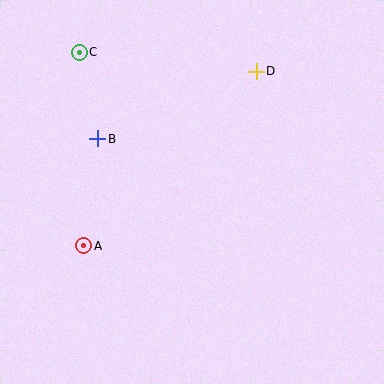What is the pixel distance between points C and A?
The distance between C and A is 194 pixels.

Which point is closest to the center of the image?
Point B at (98, 139) is closest to the center.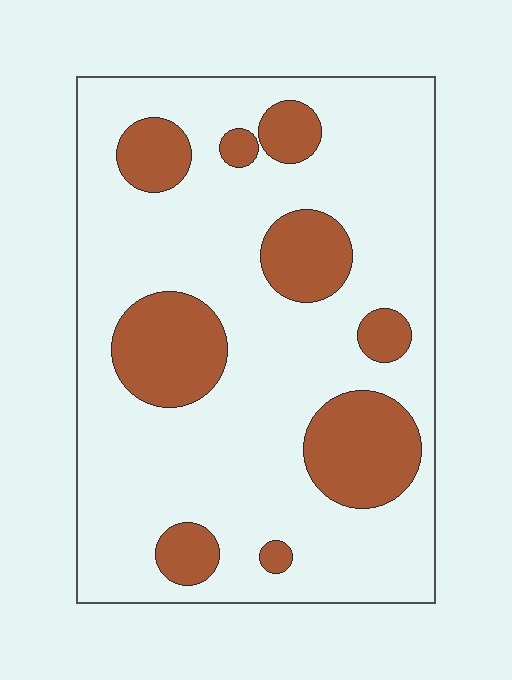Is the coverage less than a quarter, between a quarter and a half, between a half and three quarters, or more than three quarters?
Less than a quarter.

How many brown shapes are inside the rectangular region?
9.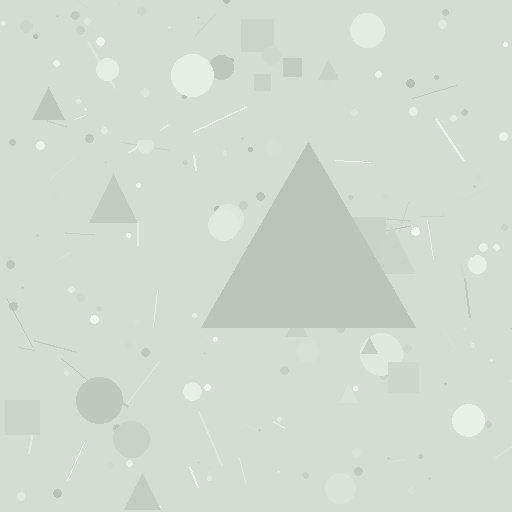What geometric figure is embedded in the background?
A triangle is embedded in the background.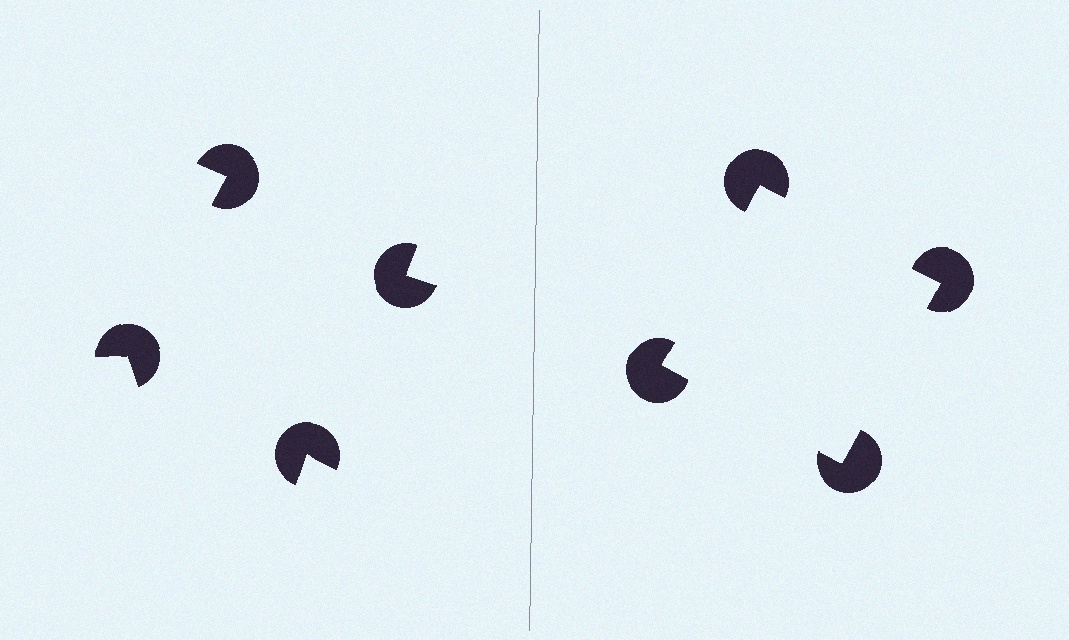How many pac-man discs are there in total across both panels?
8 — 4 on each side.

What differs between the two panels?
The pac-man discs are positioned identically on both sides; only the wedge orientations differ. On the right they align to a square; on the left they are misaligned.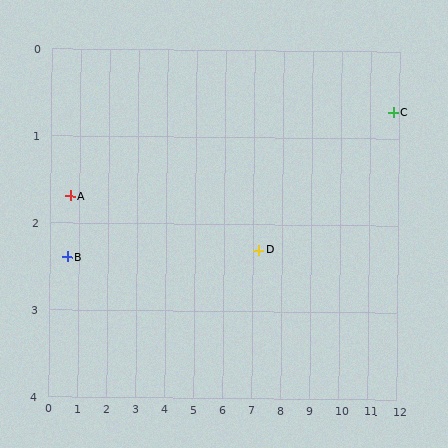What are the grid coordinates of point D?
Point D is at approximately (7.2, 2.3).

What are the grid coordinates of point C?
Point C is at approximately (11.8, 0.7).